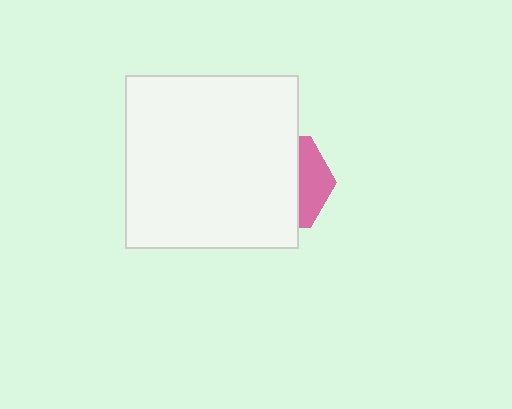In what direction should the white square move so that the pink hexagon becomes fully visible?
The white square should move left. That is the shortest direction to clear the overlap and leave the pink hexagon fully visible.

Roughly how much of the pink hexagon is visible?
A small part of it is visible (roughly 30%).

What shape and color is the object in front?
The object in front is a white square.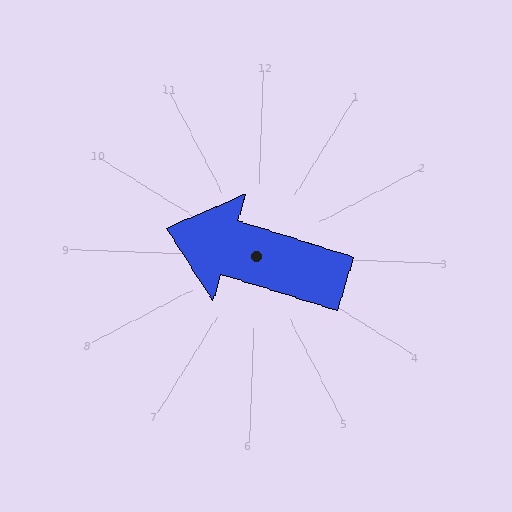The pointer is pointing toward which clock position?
Roughly 10 o'clock.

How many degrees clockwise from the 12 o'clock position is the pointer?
Approximately 285 degrees.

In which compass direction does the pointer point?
West.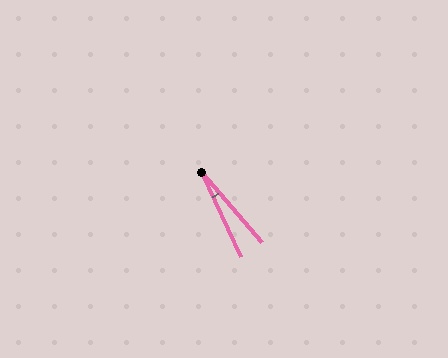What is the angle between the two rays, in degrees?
Approximately 16 degrees.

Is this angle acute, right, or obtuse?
It is acute.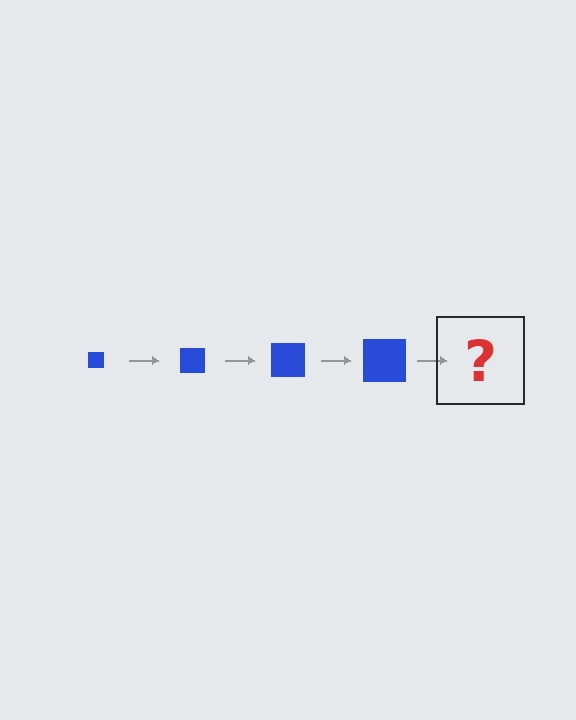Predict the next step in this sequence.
The next step is a blue square, larger than the previous one.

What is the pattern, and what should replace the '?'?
The pattern is that the square gets progressively larger each step. The '?' should be a blue square, larger than the previous one.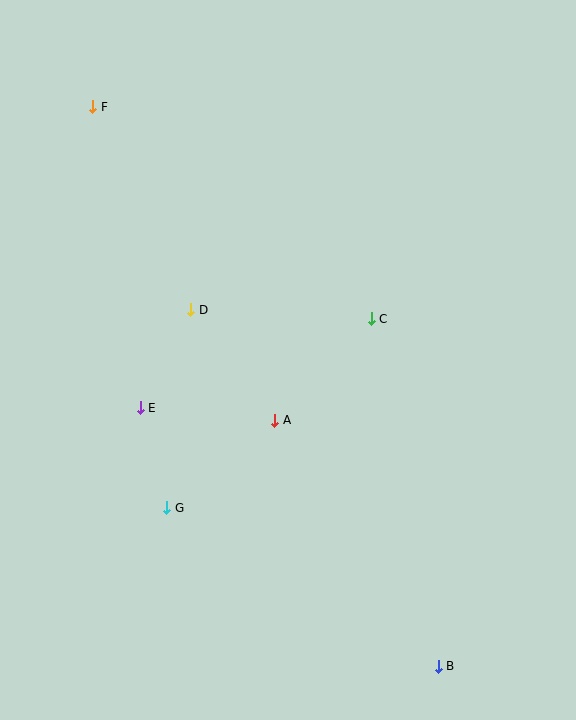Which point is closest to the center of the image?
Point A at (275, 420) is closest to the center.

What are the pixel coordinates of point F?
Point F is at (93, 107).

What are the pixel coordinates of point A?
Point A is at (275, 420).